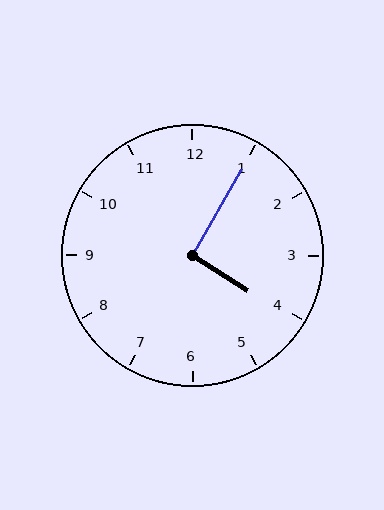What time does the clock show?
4:05.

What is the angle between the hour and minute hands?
Approximately 92 degrees.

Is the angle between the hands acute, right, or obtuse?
It is right.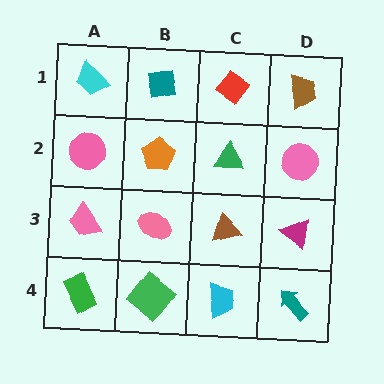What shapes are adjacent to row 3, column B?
An orange pentagon (row 2, column B), a green diamond (row 4, column B), a pink trapezoid (row 3, column A), a brown triangle (row 3, column C).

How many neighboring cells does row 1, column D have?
2.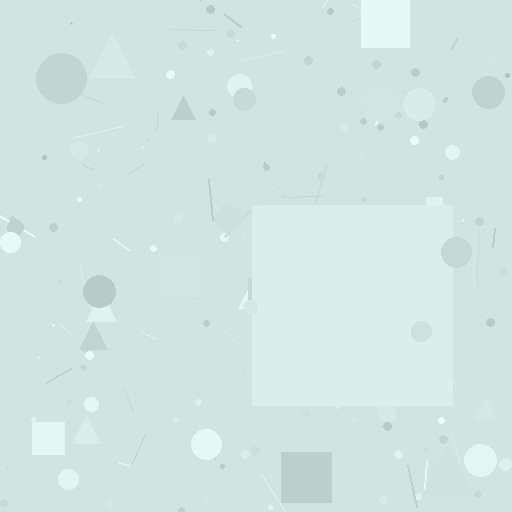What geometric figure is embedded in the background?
A square is embedded in the background.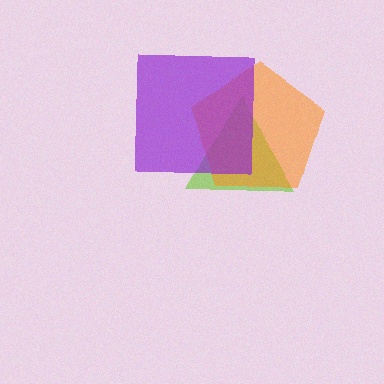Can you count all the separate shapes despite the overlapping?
Yes, there are 3 separate shapes.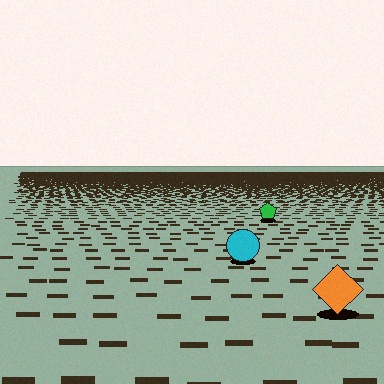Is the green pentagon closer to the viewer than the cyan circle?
No. The cyan circle is closer — you can tell from the texture gradient: the ground texture is coarser near it.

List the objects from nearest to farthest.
From nearest to farthest: the orange diamond, the cyan circle, the green pentagon.